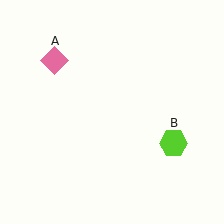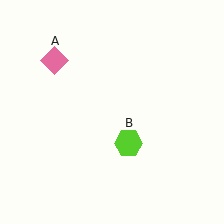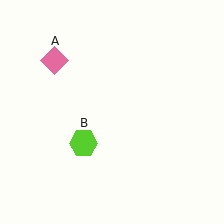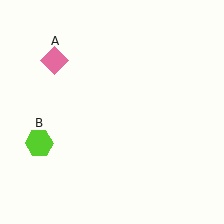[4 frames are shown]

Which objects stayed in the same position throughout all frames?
Pink diamond (object A) remained stationary.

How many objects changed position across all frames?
1 object changed position: lime hexagon (object B).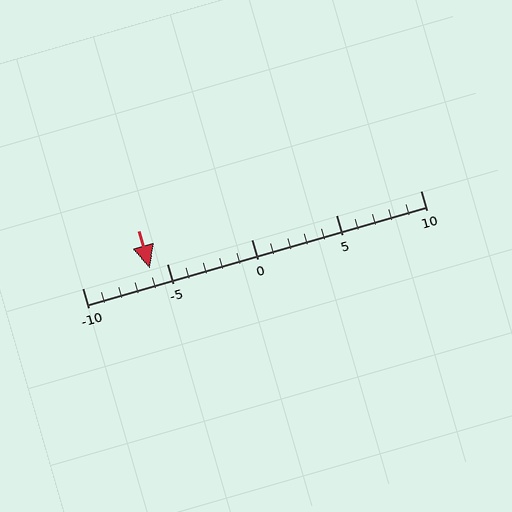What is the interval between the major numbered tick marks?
The major tick marks are spaced 5 units apart.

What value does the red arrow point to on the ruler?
The red arrow points to approximately -6.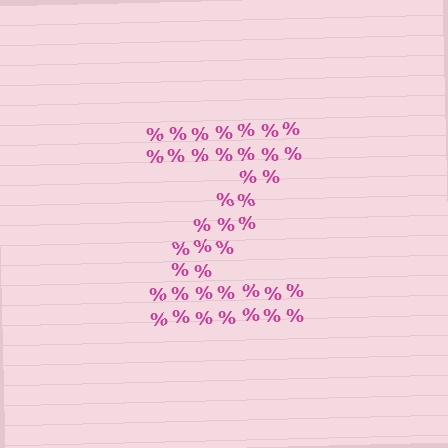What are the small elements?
The small elements are percent signs.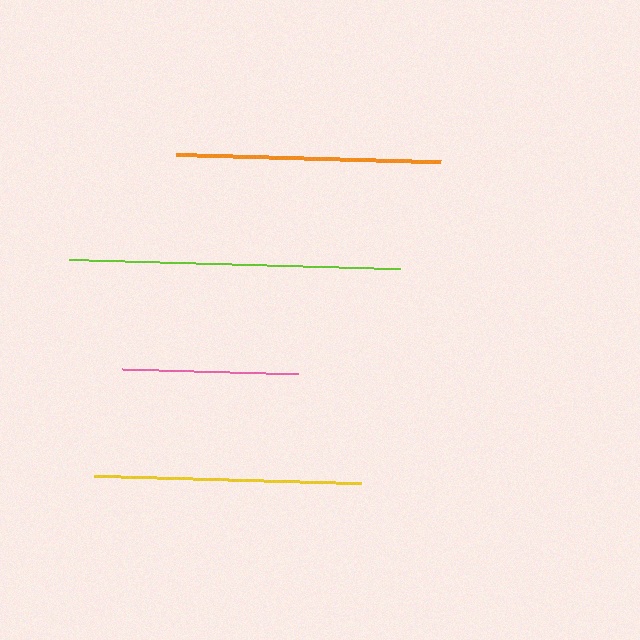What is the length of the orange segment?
The orange segment is approximately 265 pixels long.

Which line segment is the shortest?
The pink line is the shortest at approximately 177 pixels.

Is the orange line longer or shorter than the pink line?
The orange line is longer than the pink line.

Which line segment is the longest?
The lime line is the longest at approximately 333 pixels.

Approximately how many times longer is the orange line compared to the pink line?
The orange line is approximately 1.5 times the length of the pink line.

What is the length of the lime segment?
The lime segment is approximately 333 pixels long.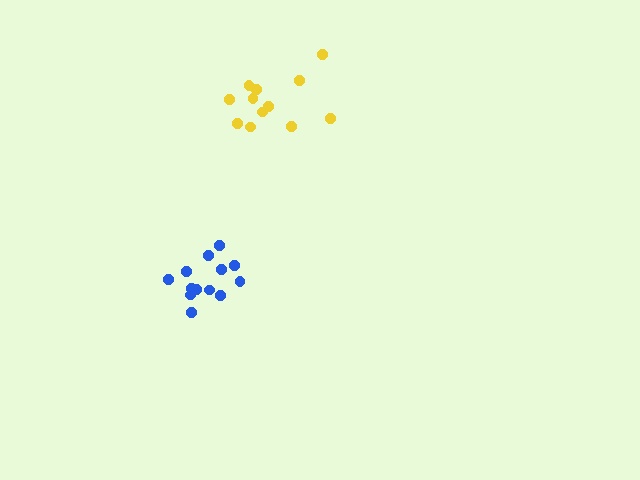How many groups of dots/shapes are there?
There are 2 groups.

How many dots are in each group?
Group 1: 13 dots, Group 2: 12 dots (25 total).